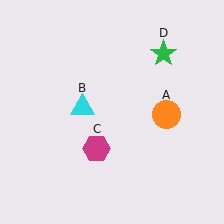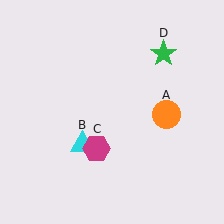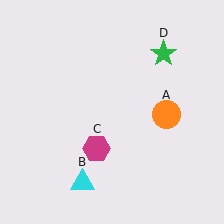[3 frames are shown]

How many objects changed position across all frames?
1 object changed position: cyan triangle (object B).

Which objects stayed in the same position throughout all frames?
Orange circle (object A) and magenta hexagon (object C) and green star (object D) remained stationary.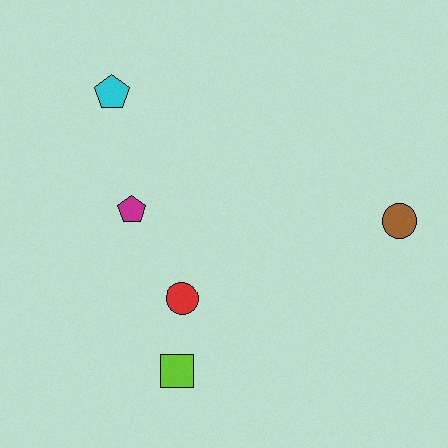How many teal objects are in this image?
There are no teal objects.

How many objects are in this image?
There are 5 objects.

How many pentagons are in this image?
There are 2 pentagons.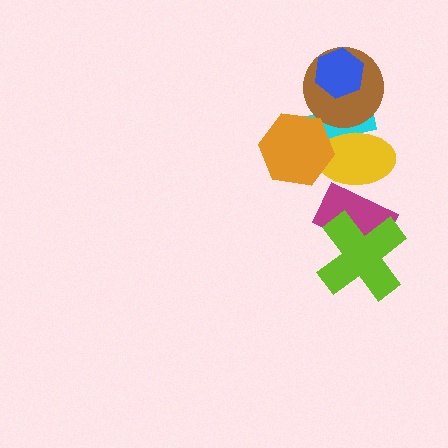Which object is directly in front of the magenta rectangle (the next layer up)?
The yellow ellipse is directly in front of the magenta rectangle.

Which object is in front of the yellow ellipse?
The orange hexagon is in front of the yellow ellipse.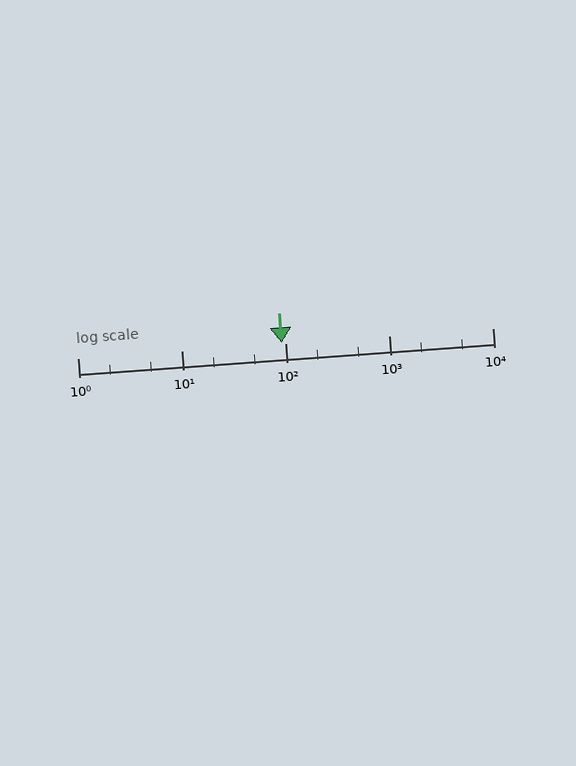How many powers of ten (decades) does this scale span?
The scale spans 4 decades, from 1 to 10000.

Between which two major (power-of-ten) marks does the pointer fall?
The pointer is between 10 and 100.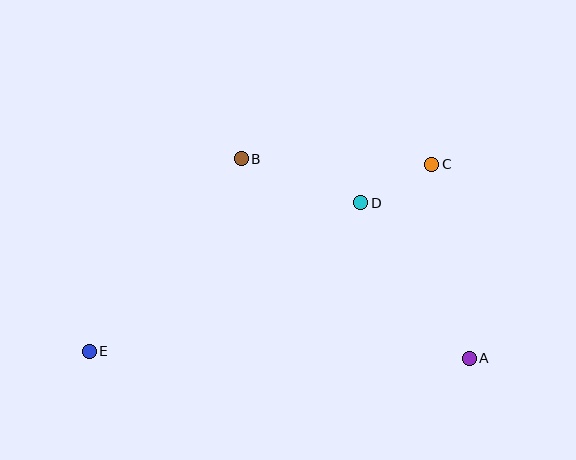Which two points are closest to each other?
Points C and D are closest to each other.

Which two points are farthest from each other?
Points C and E are farthest from each other.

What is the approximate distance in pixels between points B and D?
The distance between B and D is approximately 128 pixels.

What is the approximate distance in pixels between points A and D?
The distance between A and D is approximately 189 pixels.